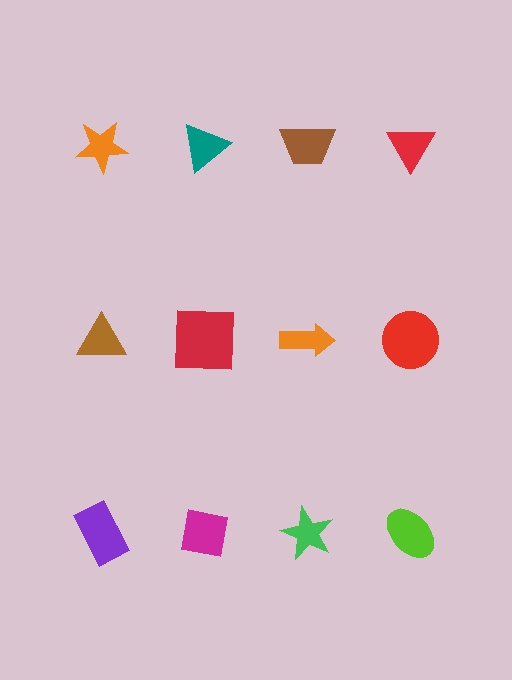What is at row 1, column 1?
An orange star.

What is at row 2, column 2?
A red square.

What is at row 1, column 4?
A red triangle.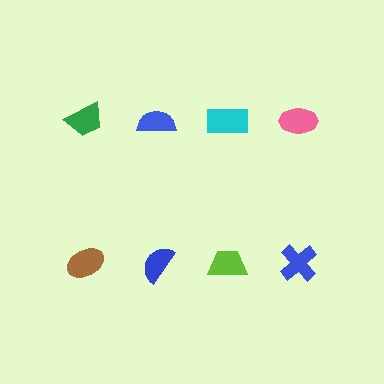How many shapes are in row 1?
4 shapes.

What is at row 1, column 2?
A blue semicircle.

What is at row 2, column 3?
A lime trapezoid.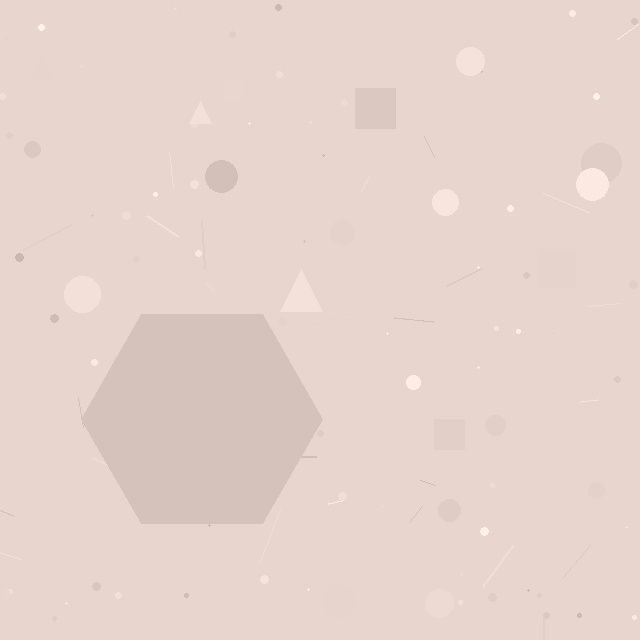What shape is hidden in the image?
A hexagon is hidden in the image.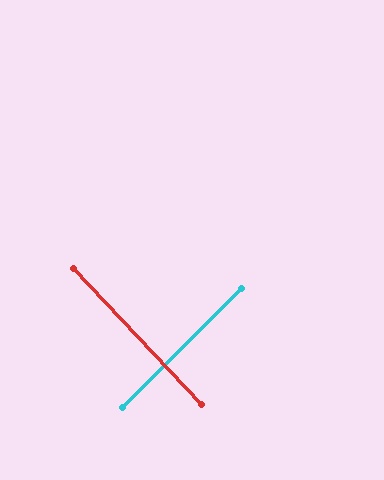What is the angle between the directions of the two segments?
Approximately 88 degrees.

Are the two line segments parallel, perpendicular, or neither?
Perpendicular — they meet at approximately 88°.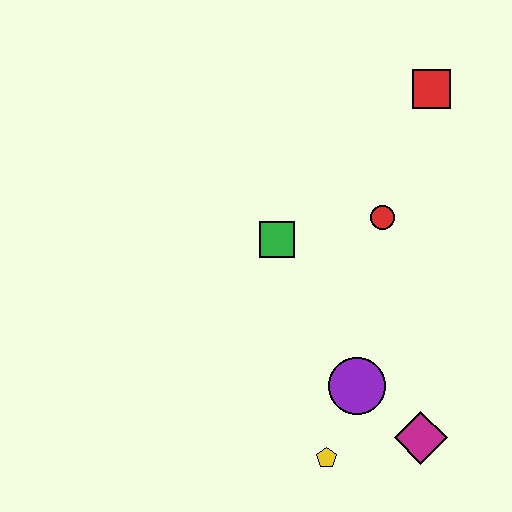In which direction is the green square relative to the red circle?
The green square is to the left of the red circle.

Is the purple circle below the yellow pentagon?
No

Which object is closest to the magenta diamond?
The purple circle is closest to the magenta diamond.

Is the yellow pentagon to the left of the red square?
Yes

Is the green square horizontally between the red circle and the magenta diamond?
No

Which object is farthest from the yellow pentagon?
The red square is farthest from the yellow pentagon.